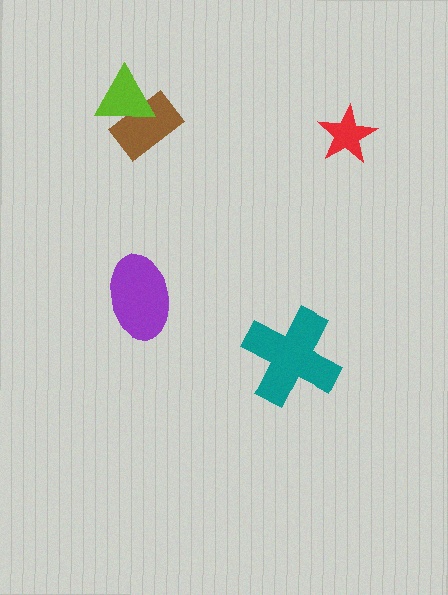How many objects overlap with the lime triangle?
1 object overlaps with the lime triangle.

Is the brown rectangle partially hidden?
Yes, it is partially covered by another shape.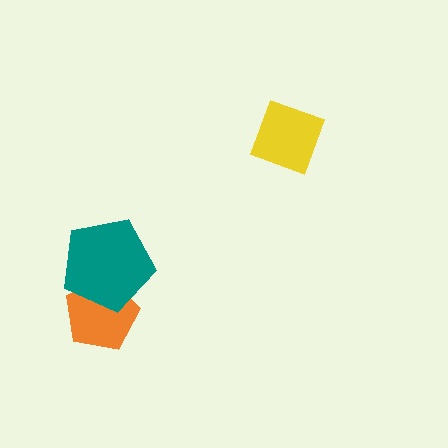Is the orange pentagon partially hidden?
Yes, it is partially covered by another shape.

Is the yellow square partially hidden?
No, no other shape covers it.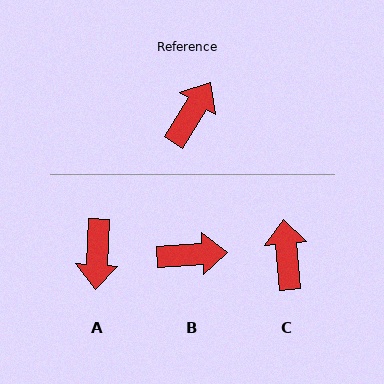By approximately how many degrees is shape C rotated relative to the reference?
Approximately 37 degrees counter-clockwise.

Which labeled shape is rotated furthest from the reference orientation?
A, about 152 degrees away.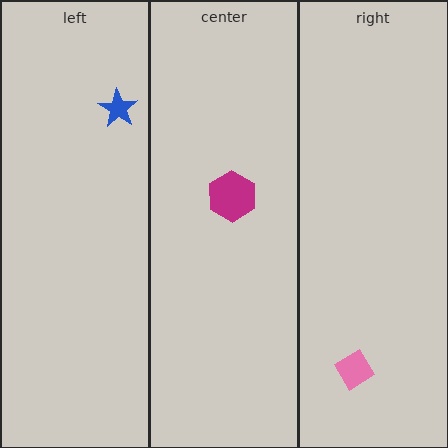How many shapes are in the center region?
1.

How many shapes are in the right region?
1.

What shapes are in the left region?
The blue star.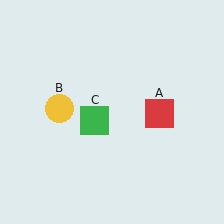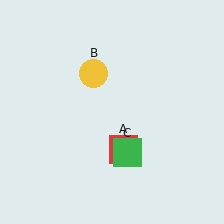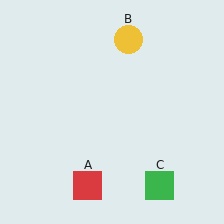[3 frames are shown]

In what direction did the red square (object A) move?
The red square (object A) moved down and to the left.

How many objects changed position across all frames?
3 objects changed position: red square (object A), yellow circle (object B), green square (object C).